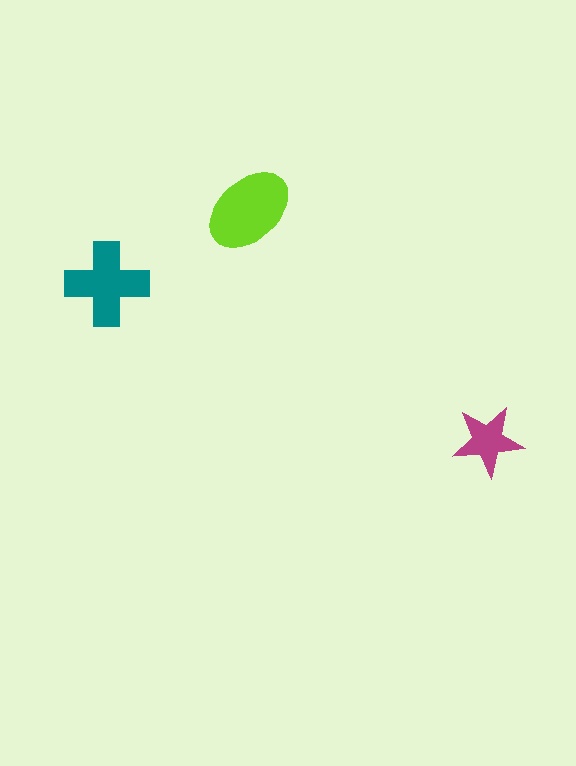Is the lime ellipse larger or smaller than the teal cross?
Larger.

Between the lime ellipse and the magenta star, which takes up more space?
The lime ellipse.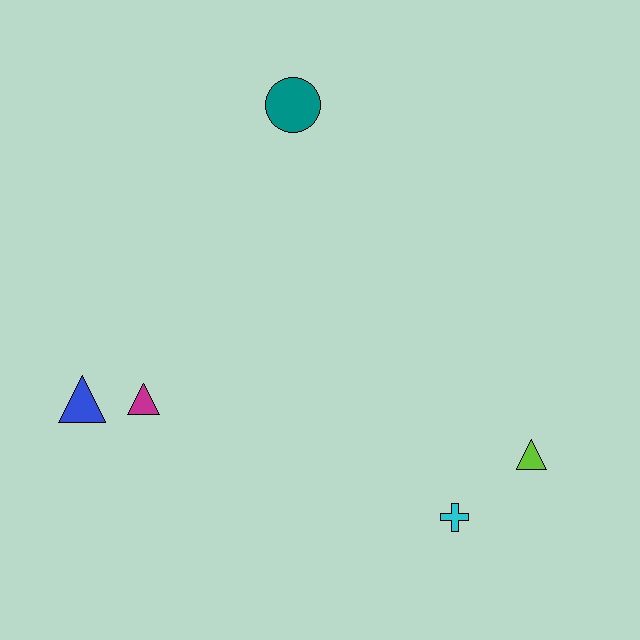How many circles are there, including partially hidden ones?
There is 1 circle.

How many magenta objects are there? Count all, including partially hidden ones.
There is 1 magenta object.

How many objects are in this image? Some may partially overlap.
There are 5 objects.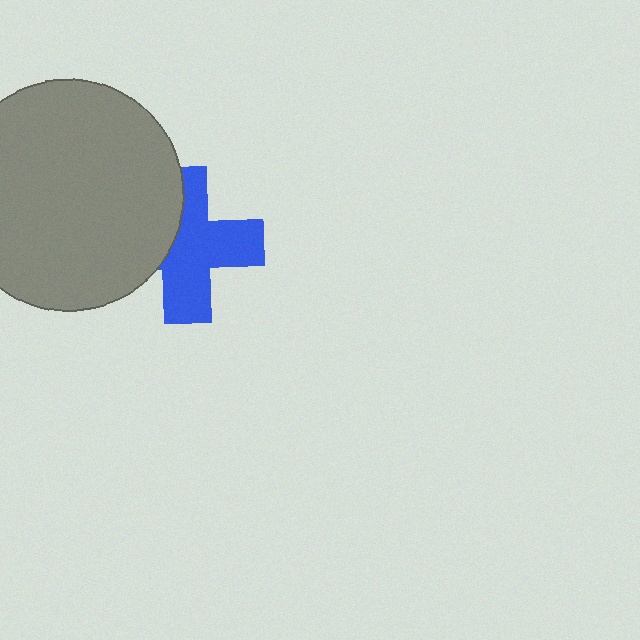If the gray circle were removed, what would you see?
You would see the complete blue cross.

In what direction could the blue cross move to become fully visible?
The blue cross could move right. That would shift it out from behind the gray circle entirely.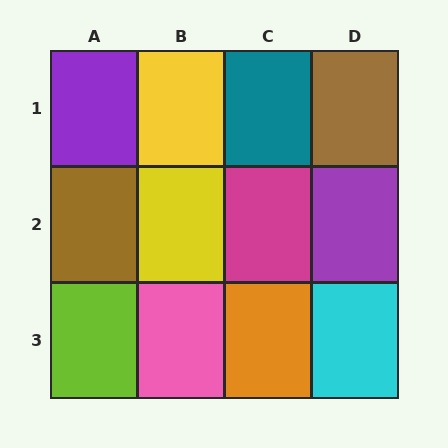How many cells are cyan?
1 cell is cyan.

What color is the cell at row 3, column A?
Lime.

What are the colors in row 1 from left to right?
Purple, yellow, teal, brown.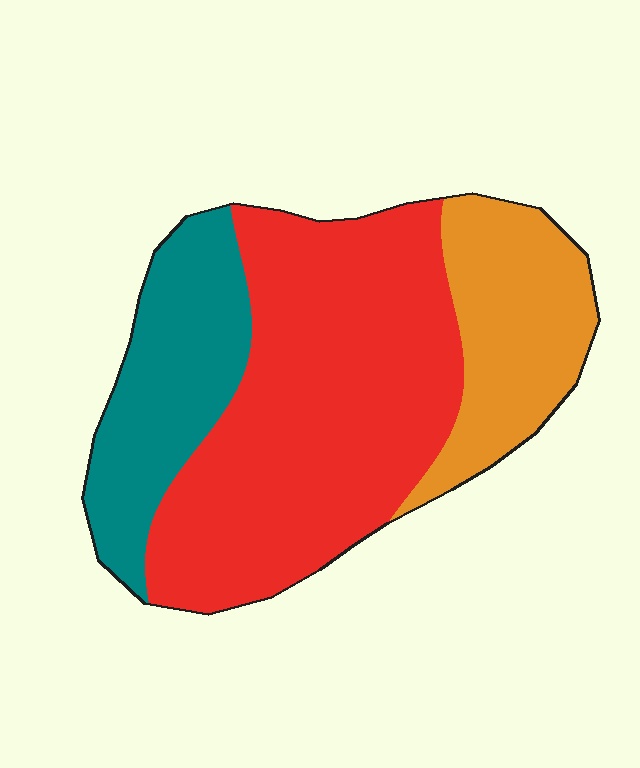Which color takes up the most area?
Red, at roughly 55%.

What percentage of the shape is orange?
Orange covers about 20% of the shape.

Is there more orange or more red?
Red.